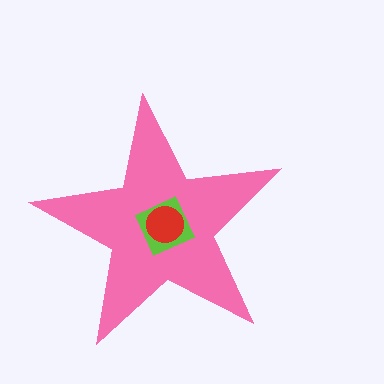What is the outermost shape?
The pink star.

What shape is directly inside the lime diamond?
The red circle.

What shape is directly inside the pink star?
The lime diamond.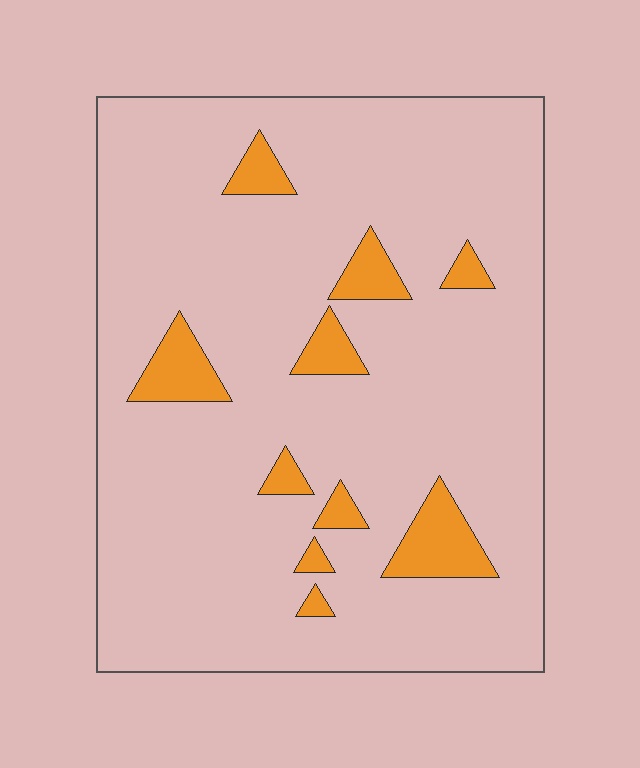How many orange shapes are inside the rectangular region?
10.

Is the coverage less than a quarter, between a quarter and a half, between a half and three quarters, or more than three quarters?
Less than a quarter.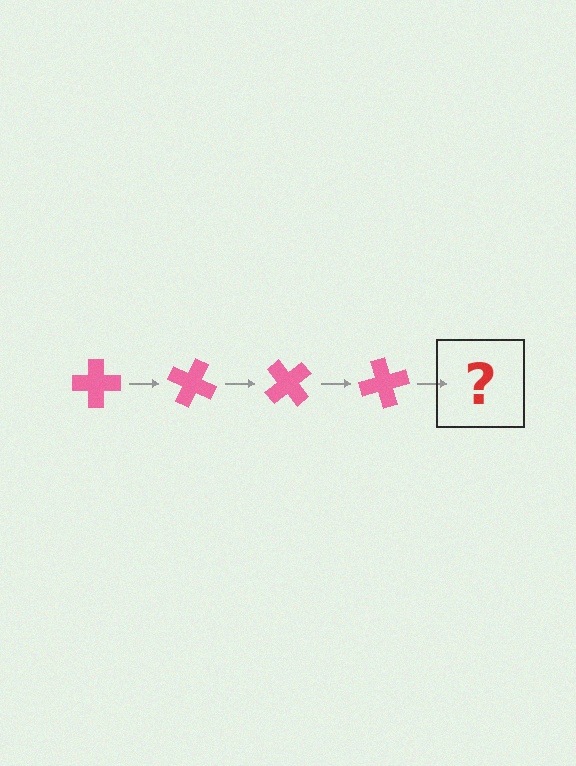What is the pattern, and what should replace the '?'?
The pattern is that the cross rotates 25 degrees each step. The '?' should be a pink cross rotated 100 degrees.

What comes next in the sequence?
The next element should be a pink cross rotated 100 degrees.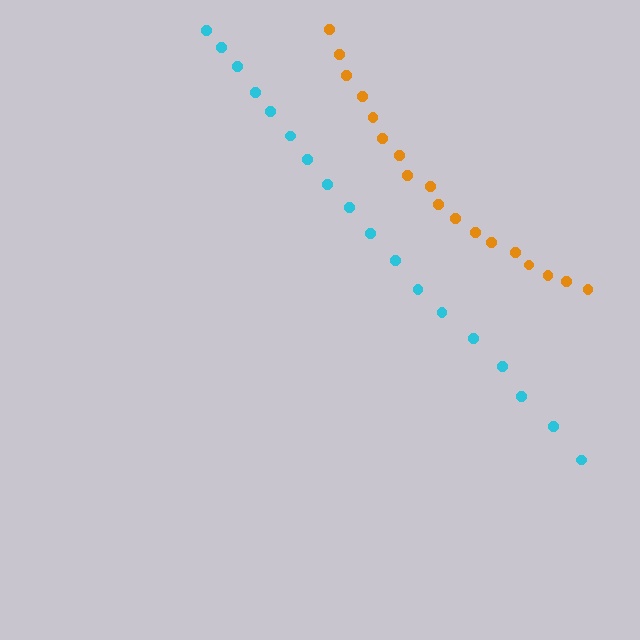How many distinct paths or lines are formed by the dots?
There are 2 distinct paths.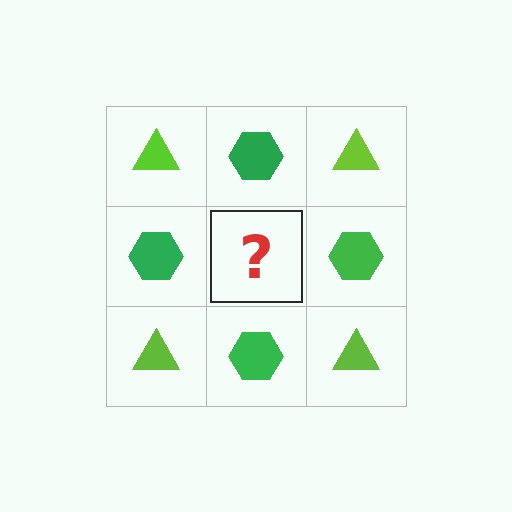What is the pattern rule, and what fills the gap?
The rule is that it alternates lime triangle and green hexagon in a checkerboard pattern. The gap should be filled with a lime triangle.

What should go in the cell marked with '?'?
The missing cell should contain a lime triangle.